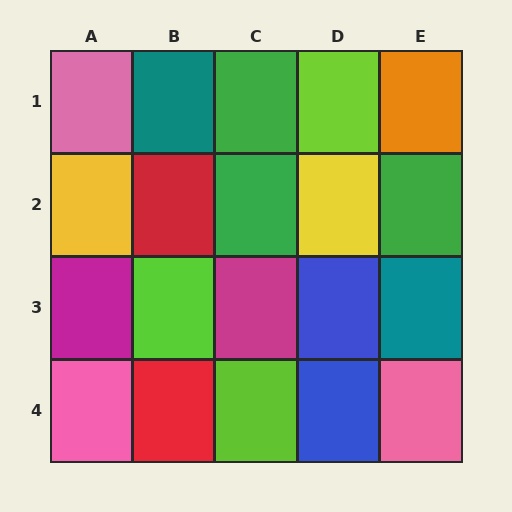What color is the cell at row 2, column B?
Red.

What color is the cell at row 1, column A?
Pink.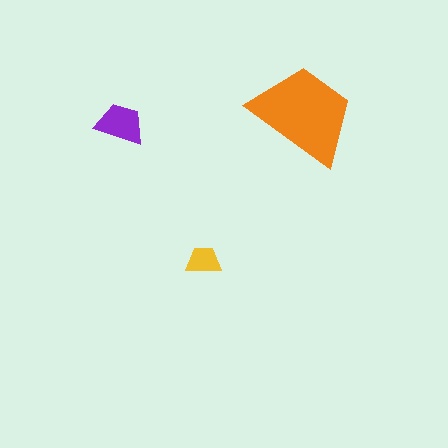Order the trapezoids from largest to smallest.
the orange one, the purple one, the yellow one.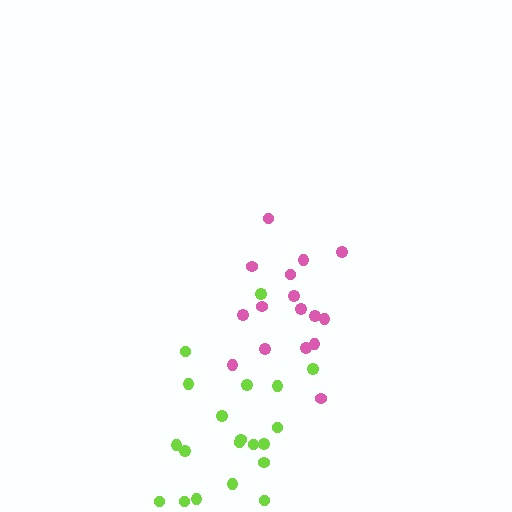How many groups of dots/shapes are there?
There are 2 groups.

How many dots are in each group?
Group 1: 20 dots, Group 2: 16 dots (36 total).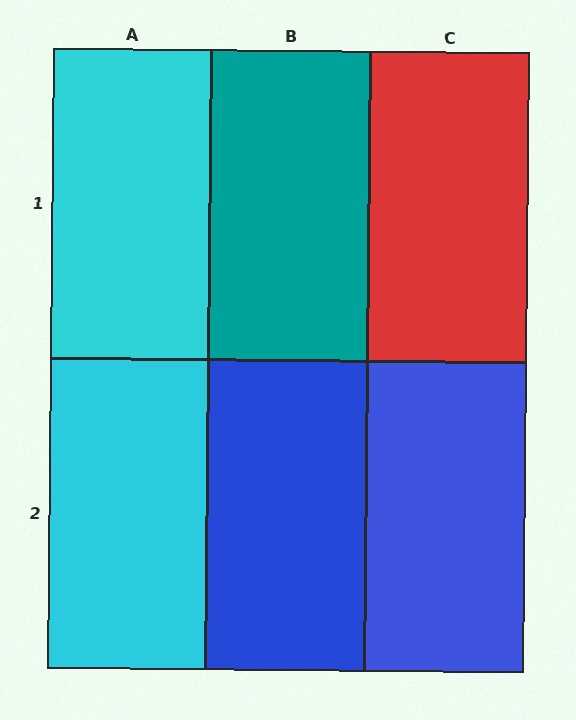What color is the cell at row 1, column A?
Cyan.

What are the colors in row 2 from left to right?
Cyan, blue, blue.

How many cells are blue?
2 cells are blue.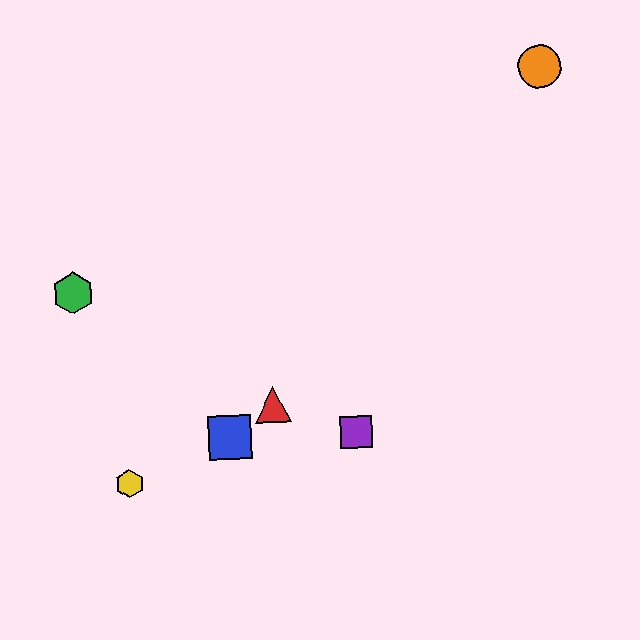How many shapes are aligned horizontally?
2 shapes (the blue square, the purple square) are aligned horizontally.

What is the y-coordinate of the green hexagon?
The green hexagon is at y≈293.